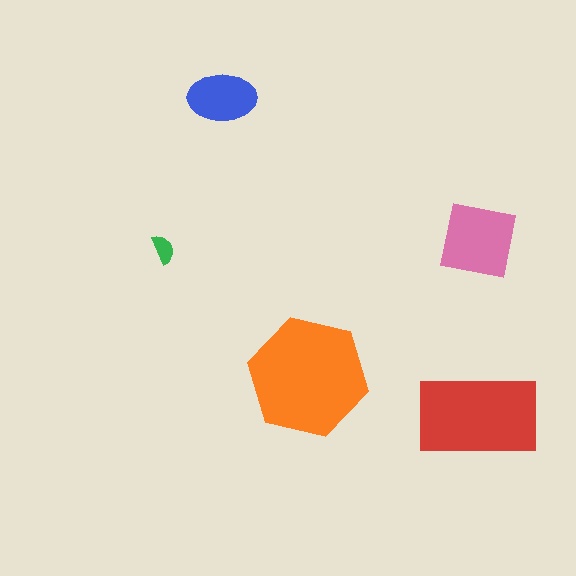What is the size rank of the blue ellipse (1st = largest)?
4th.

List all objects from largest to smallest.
The orange hexagon, the red rectangle, the pink square, the blue ellipse, the green semicircle.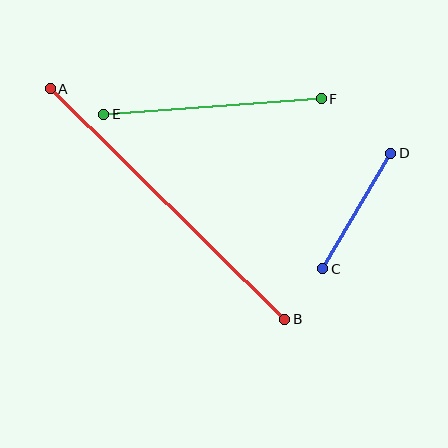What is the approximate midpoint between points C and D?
The midpoint is at approximately (357, 211) pixels.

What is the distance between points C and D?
The distance is approximately 134 pixels.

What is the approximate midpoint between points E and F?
The midpoint is at approximately (213, 107) pixels.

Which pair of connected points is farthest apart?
Points A and B are farthest apart.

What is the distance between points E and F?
The distance is approximately 218 pixels.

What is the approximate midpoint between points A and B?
The midpoint is at approximately (167, 204) pixels.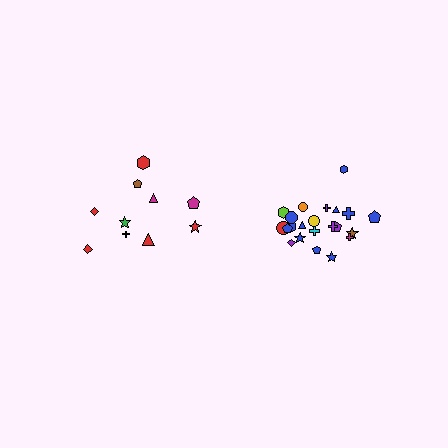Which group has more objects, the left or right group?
The right group.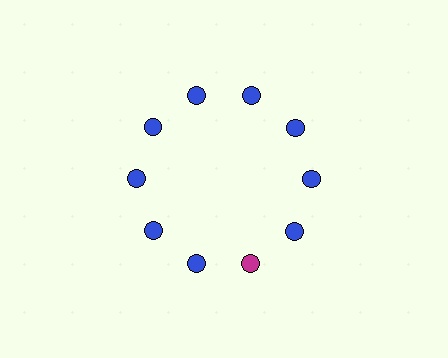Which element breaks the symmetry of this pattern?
The magenta circle at roughly the 5 o'clock position breaks the symmetry. All other shapes are blue circles.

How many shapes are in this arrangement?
There are 10 shapes arranged in a ring pattern.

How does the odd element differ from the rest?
It has a different color: magenta instead of blue.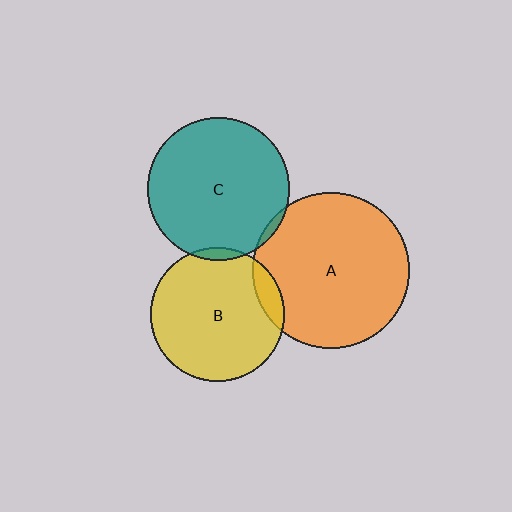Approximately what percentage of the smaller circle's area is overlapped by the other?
Approximately 5%.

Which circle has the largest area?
Circle A (orange).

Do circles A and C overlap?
Yes.